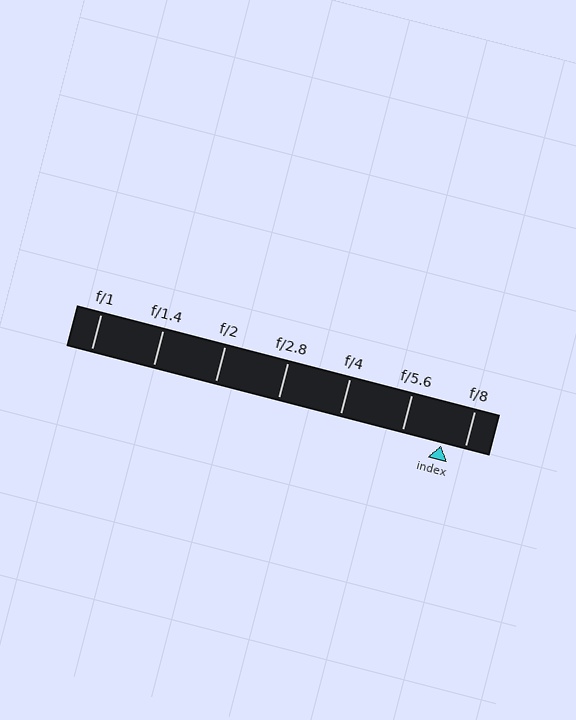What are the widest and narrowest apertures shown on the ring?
The widest aperture shown is f/1 and the narrowest is f/8.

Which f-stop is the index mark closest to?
The index mark is closest to f/8.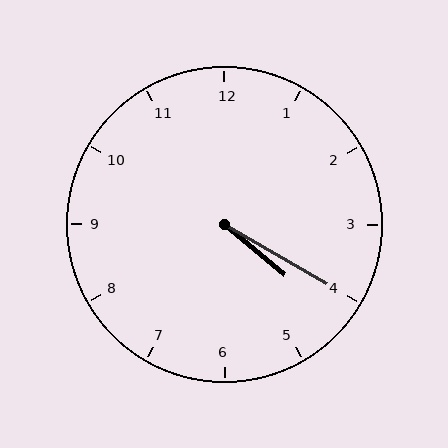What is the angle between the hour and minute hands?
Approximately 10 degrees.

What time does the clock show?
4:20.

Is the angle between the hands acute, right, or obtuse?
It is acute.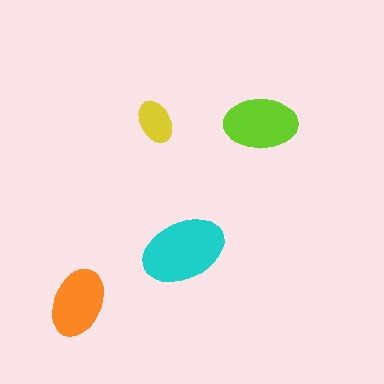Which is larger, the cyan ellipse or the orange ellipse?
The cyan one.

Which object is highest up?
The yellow ellipse is topmost.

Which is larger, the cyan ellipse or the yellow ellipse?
The cyan one.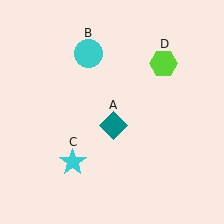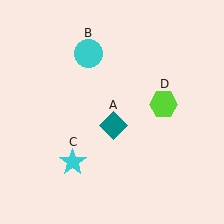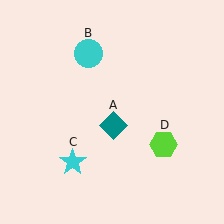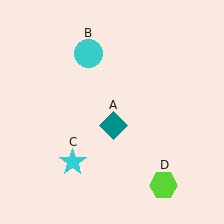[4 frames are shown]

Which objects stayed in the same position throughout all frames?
Teal diamond (object A) and cyan circle (object B) and cyan star (object C) remained stationary.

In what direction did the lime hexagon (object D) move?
The lime hexagon (object D) moved down.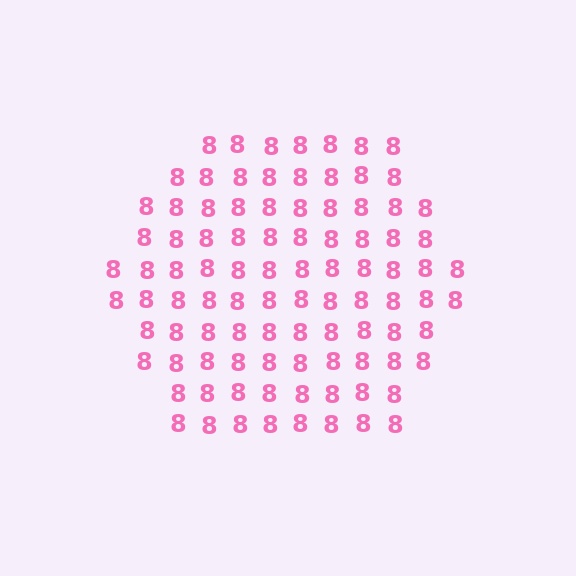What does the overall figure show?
The overall figure shows a hexagon.